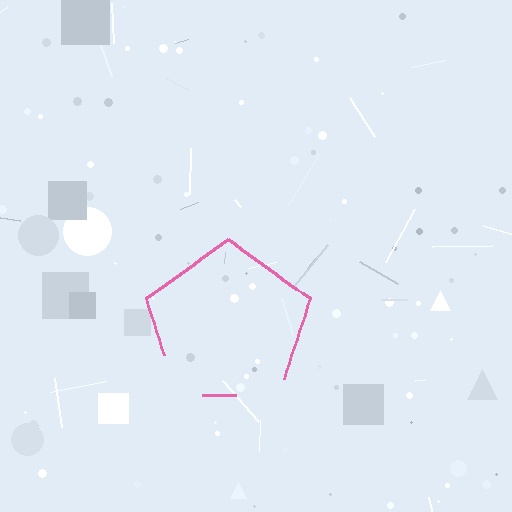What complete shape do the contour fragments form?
The contour fragments form a pentagon.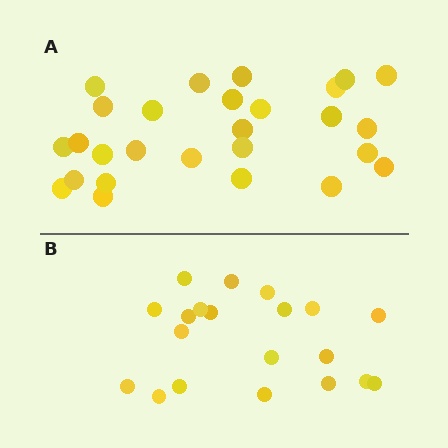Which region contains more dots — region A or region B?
Region A (the top region) has more dots.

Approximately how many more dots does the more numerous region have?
Region A has roughly 8 or so more dots than region B.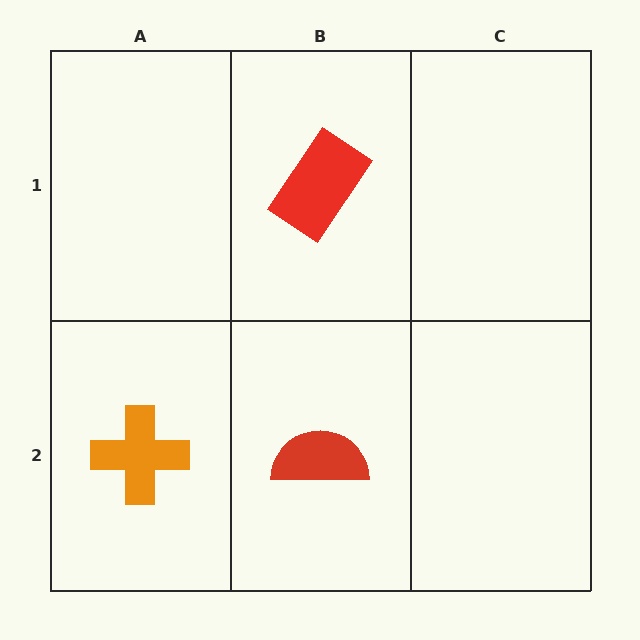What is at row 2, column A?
An orange cross.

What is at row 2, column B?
A red semicircle.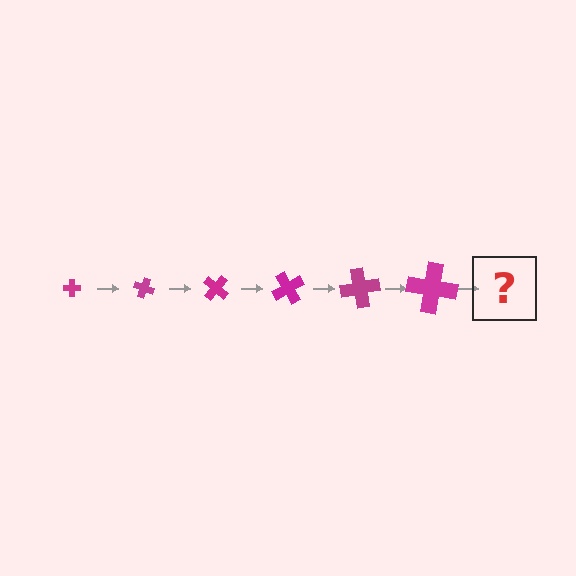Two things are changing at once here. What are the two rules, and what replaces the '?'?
The two rules are that the cross grows larger each step and it rotates 20 degrees each step. The '?' should be a cross, larger than the previous one and rotated 120 degrees from the start.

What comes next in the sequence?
The next element should be a cross, larger than the previous one and rotated 120 degrees from the start.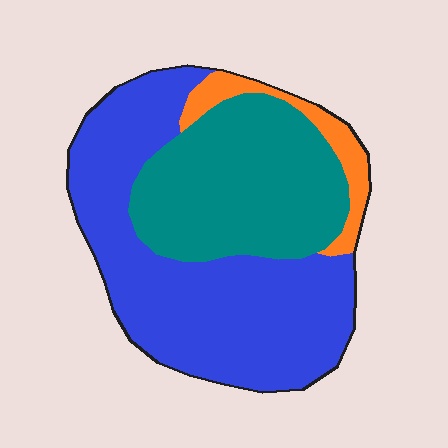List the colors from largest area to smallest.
From largest to smallest: blue, teal, orange.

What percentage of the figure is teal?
Teal takes up about three eighths (3/8) of the figure.